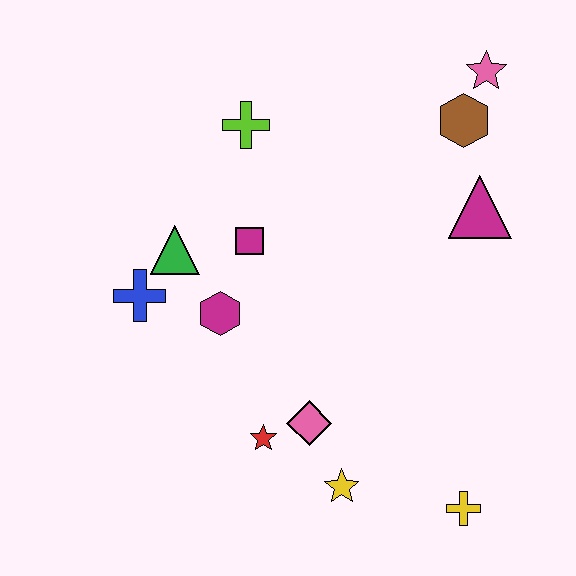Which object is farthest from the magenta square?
The yellow cross is farthest from the magenta square.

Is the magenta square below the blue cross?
No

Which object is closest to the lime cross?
The magenta square is closest to the lime cross.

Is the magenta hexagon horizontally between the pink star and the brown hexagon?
No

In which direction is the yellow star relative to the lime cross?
The yellow star is below the lime cross.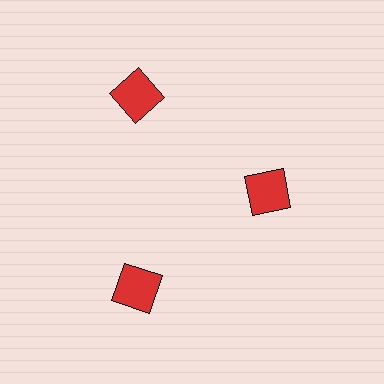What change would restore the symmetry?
The symmetry would be restored by moving it outward, back onto the ring so that all 3 squares sit at equal angles and equal distance from the center.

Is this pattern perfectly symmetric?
No. The 3 red squares are arranged in a ring, but one element near the 3 o'clock position is pulled inward toward the center, breaking the 3-fold rotational symmetry.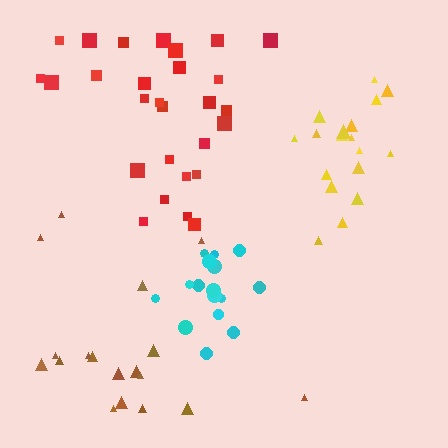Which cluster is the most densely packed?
Cyan.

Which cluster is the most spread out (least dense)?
Brown.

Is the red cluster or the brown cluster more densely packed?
Red.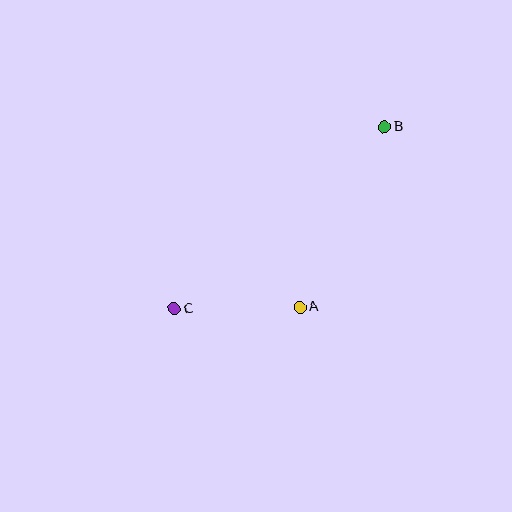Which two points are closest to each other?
Points A and C are closest to each other.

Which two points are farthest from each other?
Points B and C are farthest from each other.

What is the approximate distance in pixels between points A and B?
The distance between A and B is approximately 199 pixels.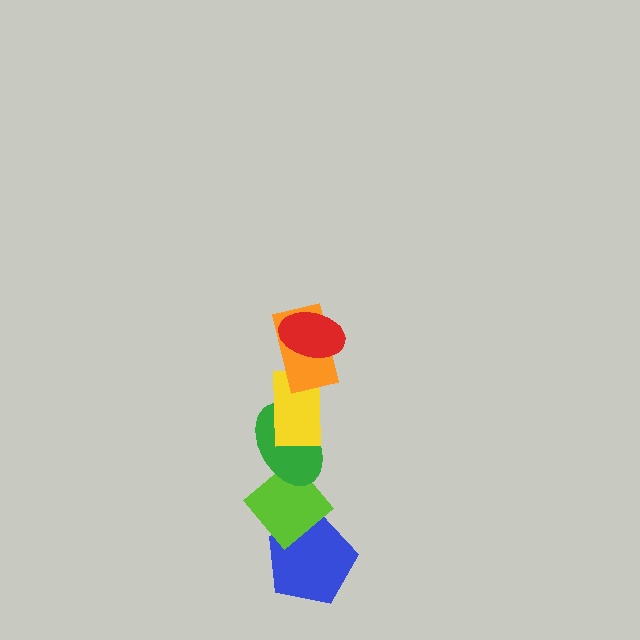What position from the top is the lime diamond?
The lime diamond is 5th from the top.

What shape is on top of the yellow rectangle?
The orange rectangle is on top of the yellow rectangle.